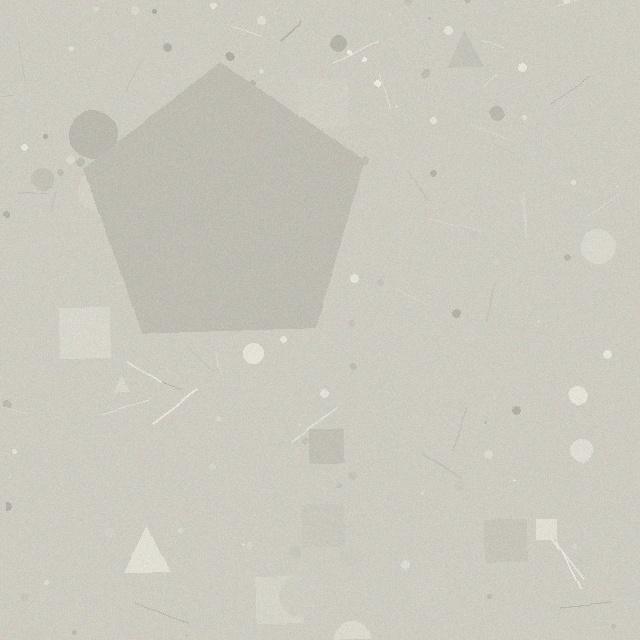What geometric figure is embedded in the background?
A pentagon is embedded in the background.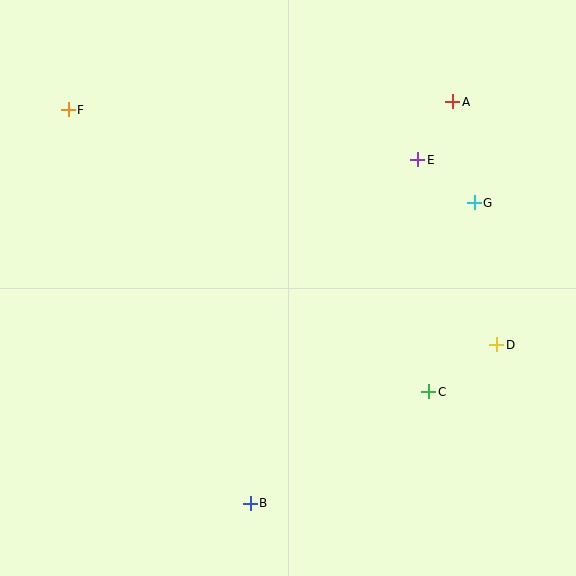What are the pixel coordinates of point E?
Point E is at (418, 160).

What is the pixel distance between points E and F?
The distance between E and F is 353 pixels.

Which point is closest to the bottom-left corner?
Point B is closest to the bottom-left corner.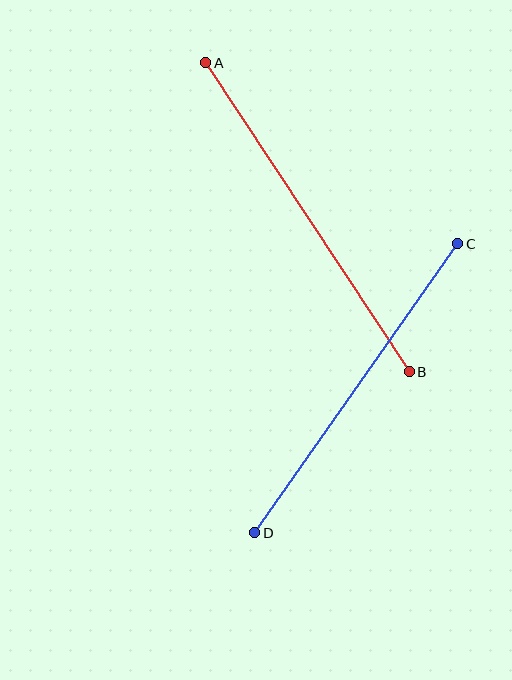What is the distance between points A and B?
The distance is approximately 370 pixels.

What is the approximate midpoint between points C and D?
The midpoint is at approximately (356, 388) pixels.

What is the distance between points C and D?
The distance is approximately 353 pixels.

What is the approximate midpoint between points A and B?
The midpoint is at approximately (307, 217) pixels.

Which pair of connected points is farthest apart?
Points A and B are farthest apart.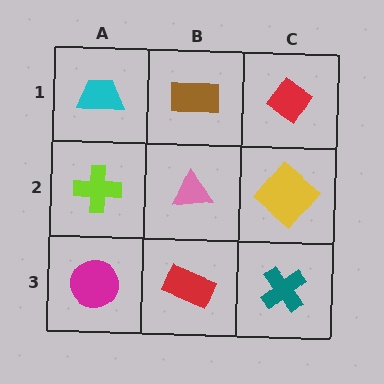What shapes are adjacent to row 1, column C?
A yellow diamond (row 2, column C), a brown rectangle (row 1, column B).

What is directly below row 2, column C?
A teal cross.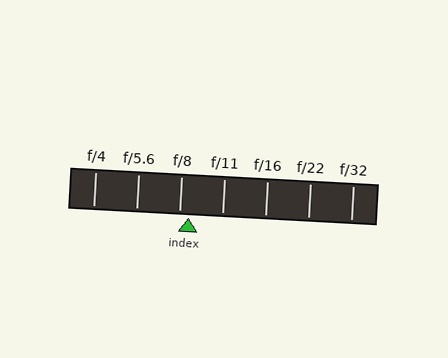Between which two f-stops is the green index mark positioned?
The index mark is between f/8 and f/11.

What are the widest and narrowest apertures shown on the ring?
The widest aperture shown is f/4 and the narrowest is f/32.